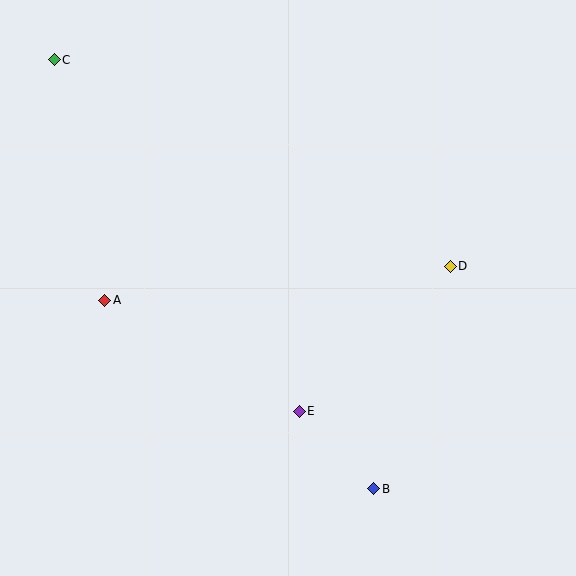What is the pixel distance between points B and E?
The distance between B and E is 107 pixels.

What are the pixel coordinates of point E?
Point E is at (299, 411).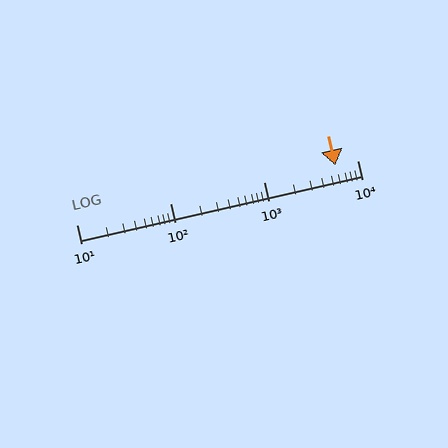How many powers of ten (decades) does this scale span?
The scale spans 3 decades, from 10 to 10000.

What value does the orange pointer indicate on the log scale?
The pointer indicates approximately 5800.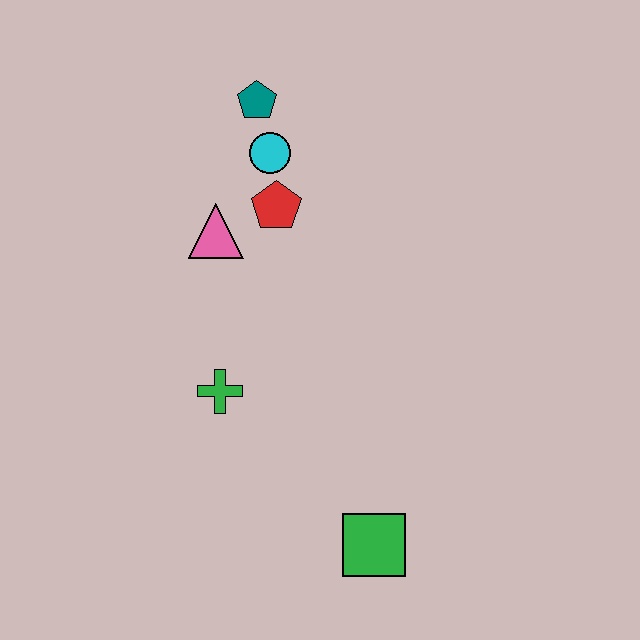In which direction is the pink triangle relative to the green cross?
The pink triangle is above the green cross.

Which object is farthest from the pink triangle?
The green square is farthest from the pink triangle.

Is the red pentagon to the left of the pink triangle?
No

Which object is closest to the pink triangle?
The red pentagon is closest to the pink triangle.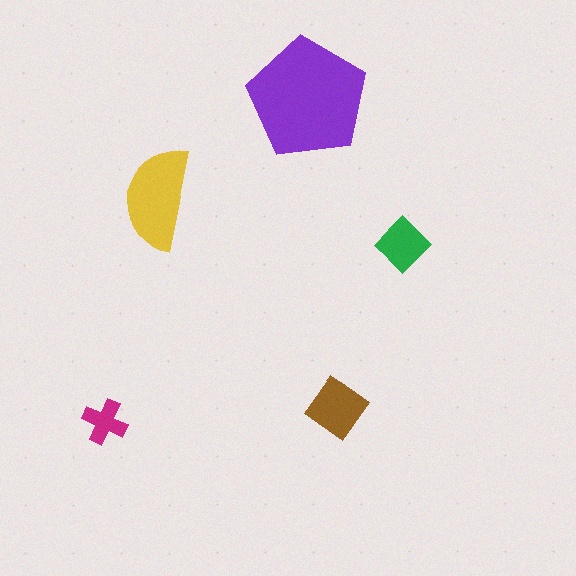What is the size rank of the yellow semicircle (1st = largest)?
2nd.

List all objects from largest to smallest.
The purple pentagon, the yellow semicircle, the brown diamond, the green diamond, the magenta cross.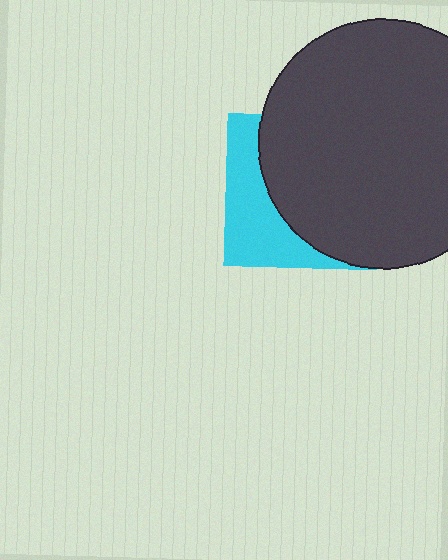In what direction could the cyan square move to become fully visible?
The cyan square could move left. That would shift it out from behind the dark gray circle entirely.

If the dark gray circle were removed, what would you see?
You would see the complete cyan square.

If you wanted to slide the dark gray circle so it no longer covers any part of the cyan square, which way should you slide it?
Slide it right — that is the most direct way to separate the two shapes.